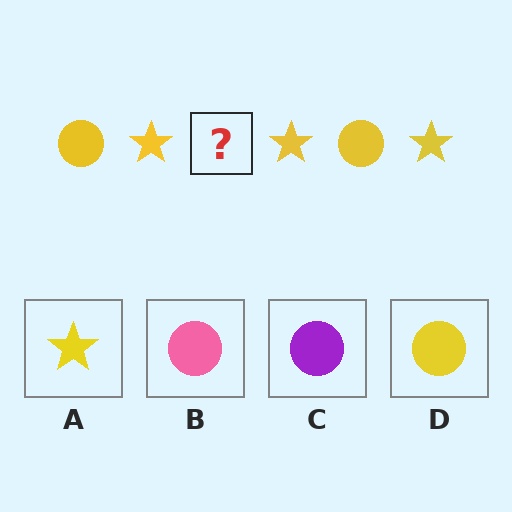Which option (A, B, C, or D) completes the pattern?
D.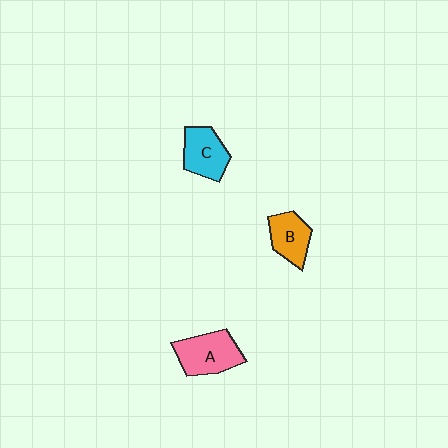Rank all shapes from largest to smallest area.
From largest to smallest: A (pink), C (cyan), B (orange).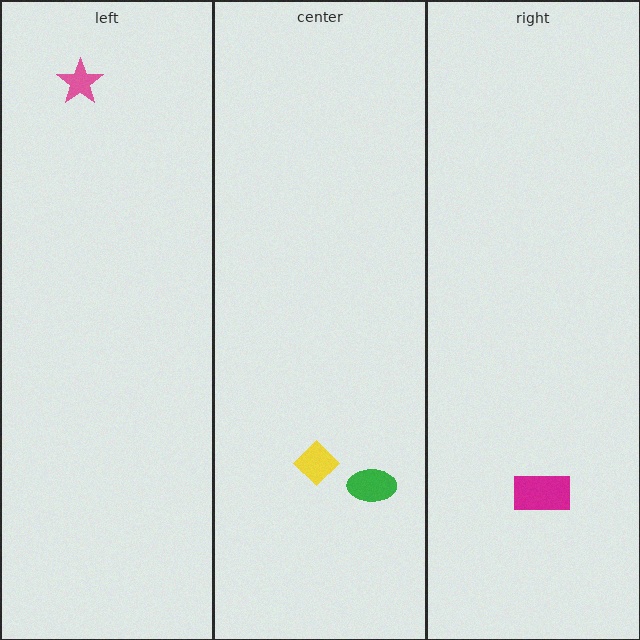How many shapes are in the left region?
1.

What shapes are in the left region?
The pink star.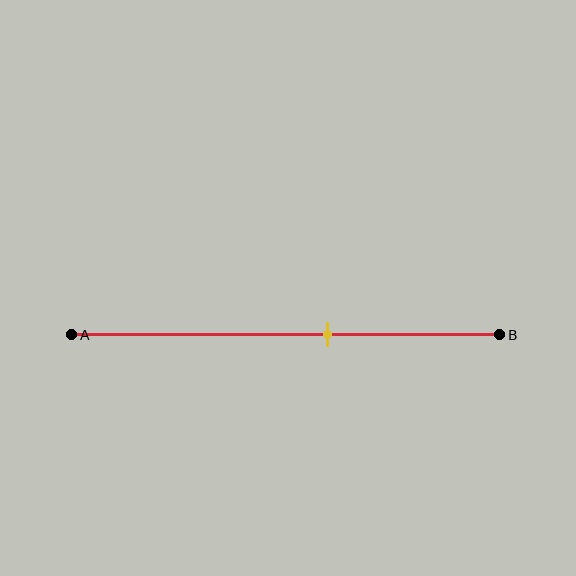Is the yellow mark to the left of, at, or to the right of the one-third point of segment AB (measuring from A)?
The yellow mark is to the right of the one-third point of segment AB.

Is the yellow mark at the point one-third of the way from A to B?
No, the mark is at about 60% from A, not at the 33% one-third point.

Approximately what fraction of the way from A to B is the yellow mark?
The yellow mark is approximately 60% of the way from A to B.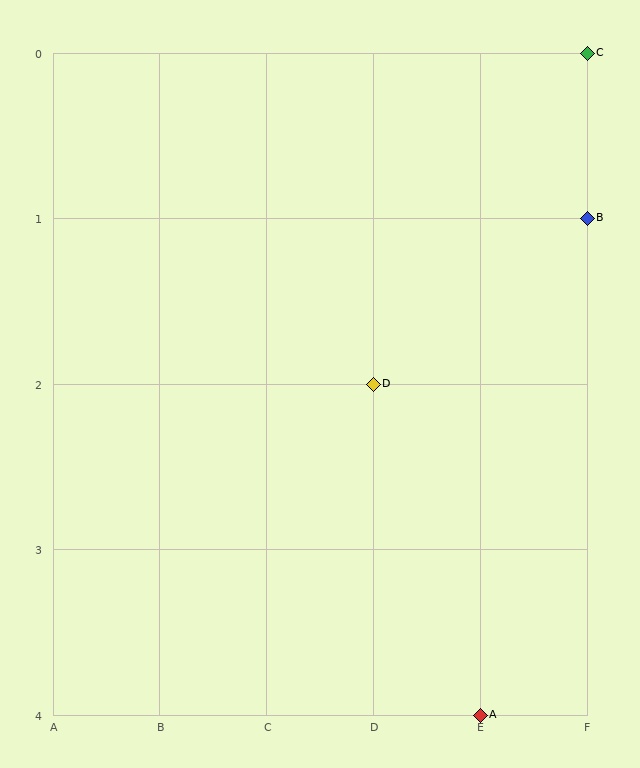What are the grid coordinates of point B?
Point B is at grid coordinates (F, 1).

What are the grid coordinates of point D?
Point D is at grid coordinates (D, 2).